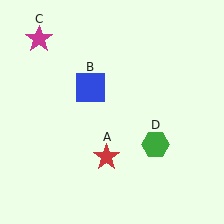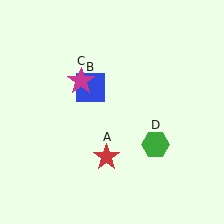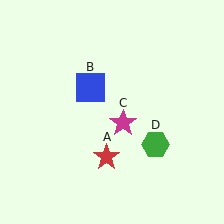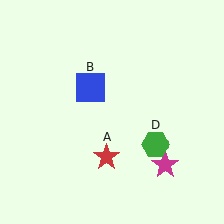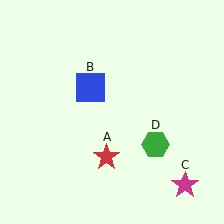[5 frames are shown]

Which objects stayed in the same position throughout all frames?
Red star (object A) and blue square (object B) and green hexagon (object D) remained stationary.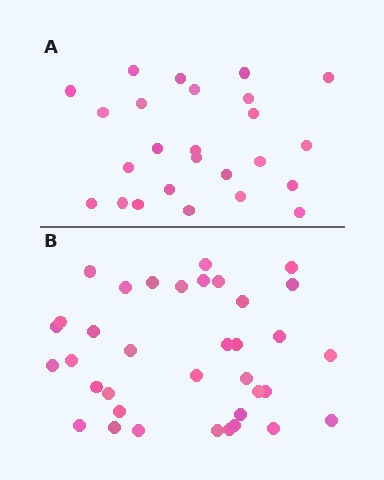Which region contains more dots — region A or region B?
Region B (the bottom region) has more dots.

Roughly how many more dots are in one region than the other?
Region B has roughly 12 or so more dots than region A.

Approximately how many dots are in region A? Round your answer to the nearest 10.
About 20 dots. (The exact count is 25, which rounds to 20.)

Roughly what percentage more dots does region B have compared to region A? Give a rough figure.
About 45% more.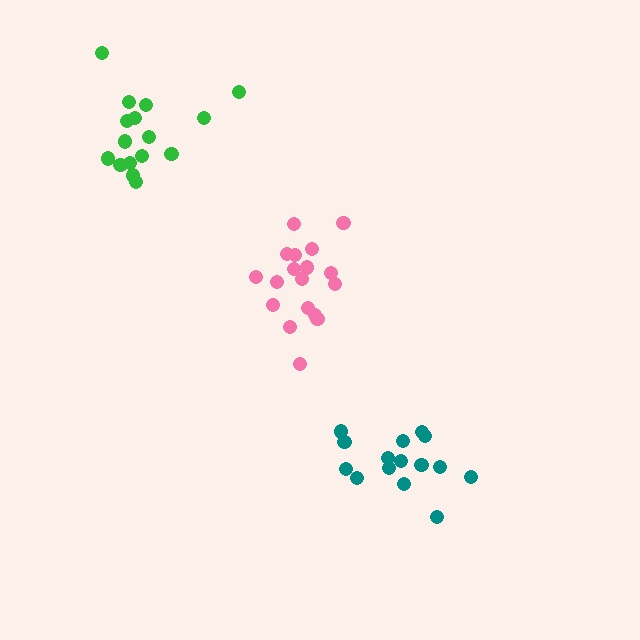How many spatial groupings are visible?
There are 3 spatial groupings.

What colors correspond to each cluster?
The clusters are colored: pink, green, teal.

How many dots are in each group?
Group 1: 18 dots, Group 2: 16 dots, Group 3: 15 dots (49 total).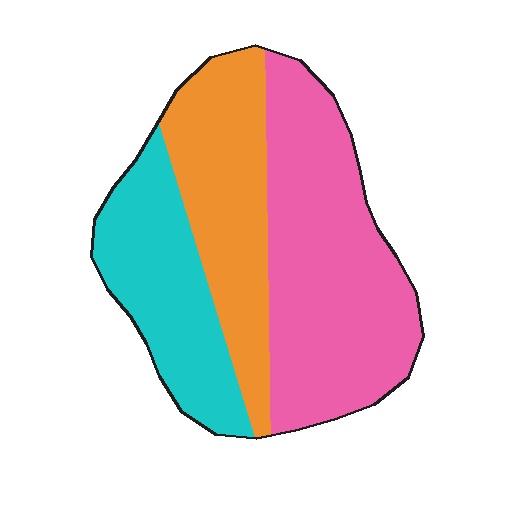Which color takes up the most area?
Pink, at roughly 45%.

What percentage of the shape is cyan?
Cyan covers around 25% of the shape.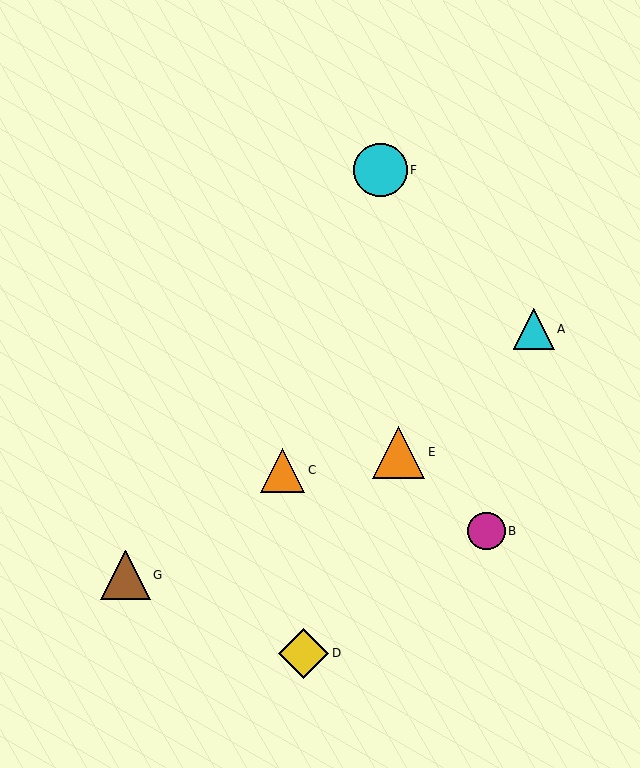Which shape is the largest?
The cyan circle (labeled F) is the largest.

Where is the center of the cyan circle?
The center of the cyan circle is at (380, 170).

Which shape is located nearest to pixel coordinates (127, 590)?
The brown triangle (labeled G) at (125, 575) is nearest to that location.